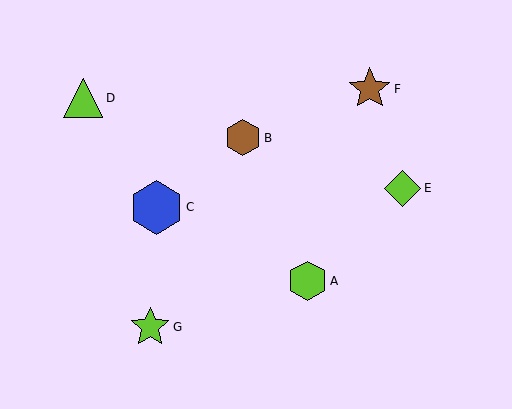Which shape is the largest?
The blue hexagon (labeled C) is the largest.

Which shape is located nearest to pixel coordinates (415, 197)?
The lime diamond (labeled E) at (403, 188) is nearest to that location.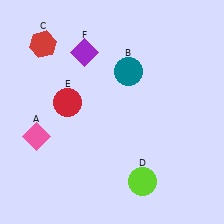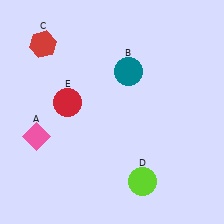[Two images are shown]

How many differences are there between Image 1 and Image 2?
There is 1 difference between the two images.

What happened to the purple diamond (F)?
The purple diamond (F) was removed in Image 2. It was in the top-left area of Image 1.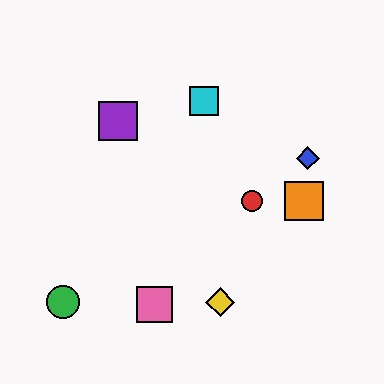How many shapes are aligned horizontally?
2 shapes (the red circle, the orange square) are aligned horizontally.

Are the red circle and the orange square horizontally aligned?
Yes, both are at y≈201.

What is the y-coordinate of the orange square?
The orange square is at y≈201.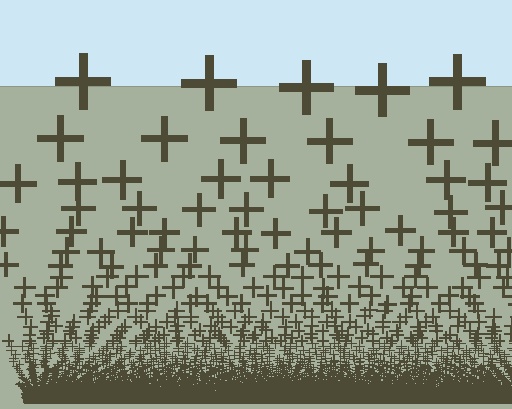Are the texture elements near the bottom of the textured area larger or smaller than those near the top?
Smaller. The gradient is inverted — elements near the bottom are smaller and denser.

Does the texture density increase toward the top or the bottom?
Density increases toward the bottom.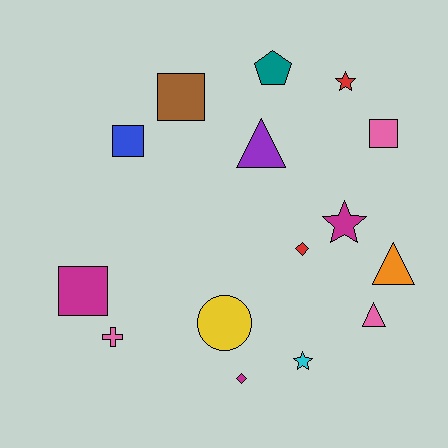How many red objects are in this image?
There are 2 red objects.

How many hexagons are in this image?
There are no hexagons.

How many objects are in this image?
There are 15 objects.